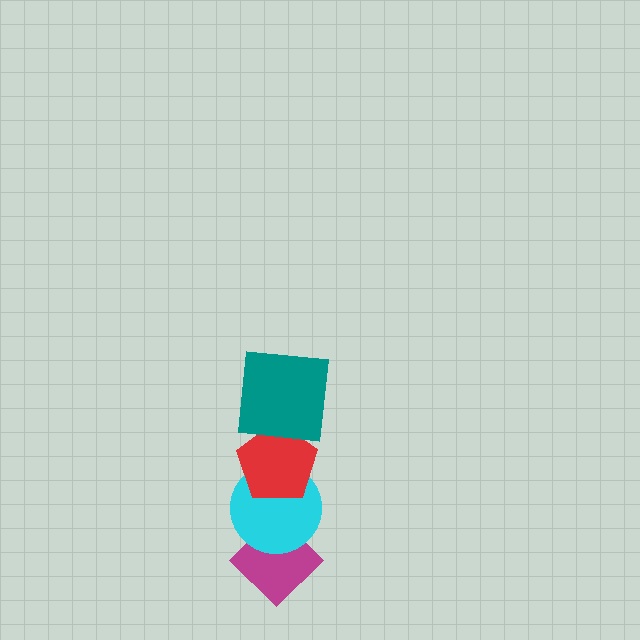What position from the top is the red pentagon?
The red pentagon is 2nd from the top.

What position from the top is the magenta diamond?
The magenta diamond is 4th from the top.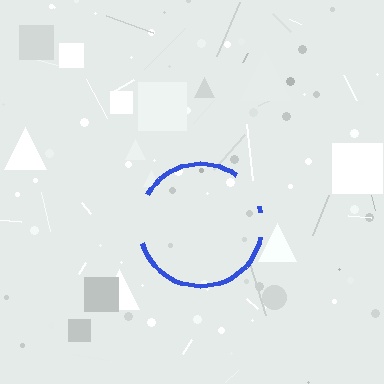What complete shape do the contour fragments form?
The contour fragments form a circle.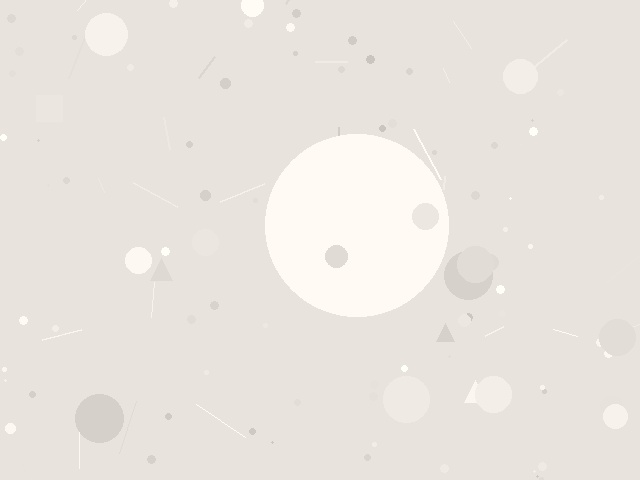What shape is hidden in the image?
A circle is hidden in the image.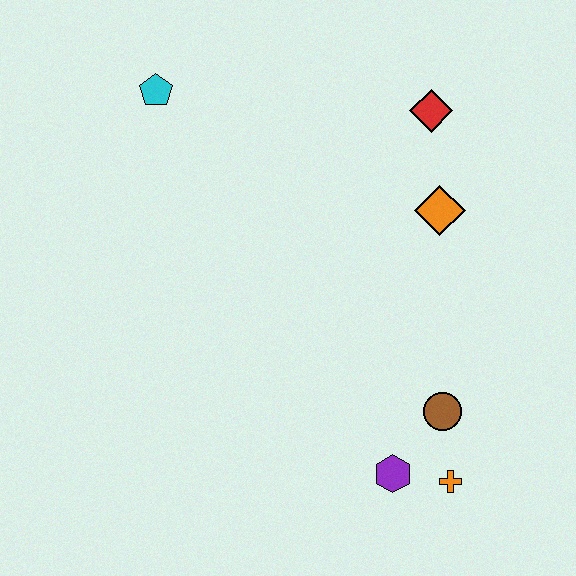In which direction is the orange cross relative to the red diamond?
The orange cross is below the red diamond.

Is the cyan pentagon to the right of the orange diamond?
No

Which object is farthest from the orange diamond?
The cyan pentagon is farthest from the orange diamond.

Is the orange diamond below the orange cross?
No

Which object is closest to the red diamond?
The orange diamond is closest to the red diamond.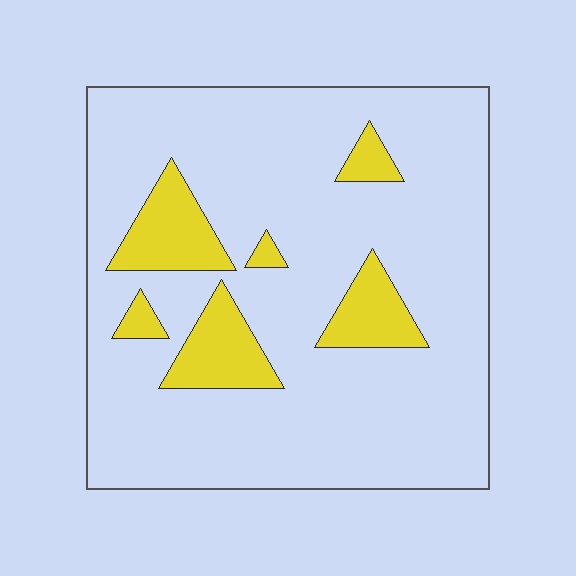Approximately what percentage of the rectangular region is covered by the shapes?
Approximately 15%.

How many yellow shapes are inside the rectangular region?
6.